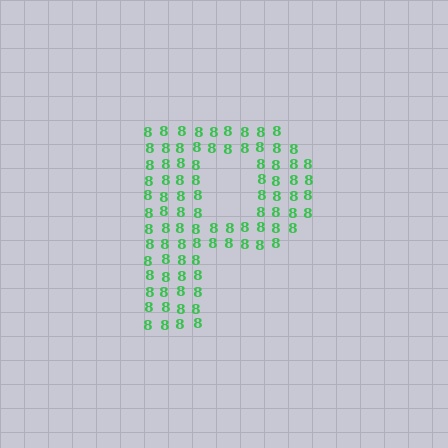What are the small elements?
The small elements are digit 8's.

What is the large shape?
The large shape is the letter P.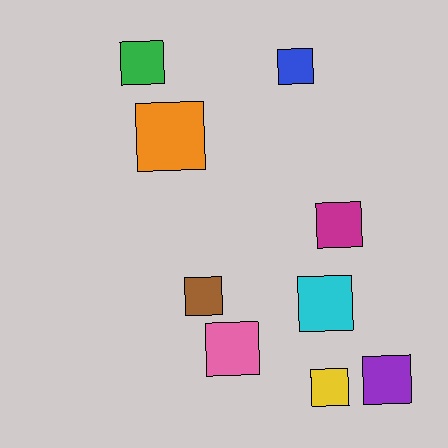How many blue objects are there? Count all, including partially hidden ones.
There is 1 blue object.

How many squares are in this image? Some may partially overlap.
There are 9 squares.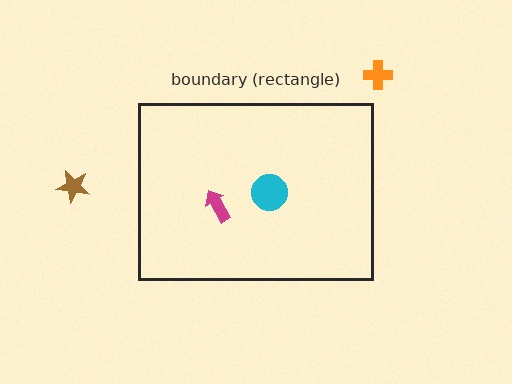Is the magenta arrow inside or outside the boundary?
Inside.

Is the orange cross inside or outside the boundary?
Outside.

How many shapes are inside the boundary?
2 inside, 2 outside.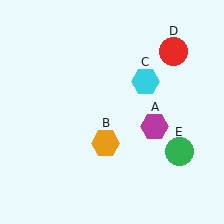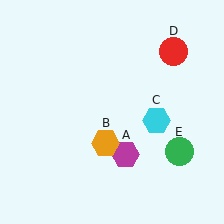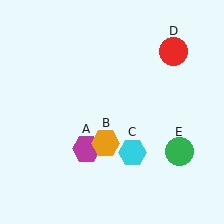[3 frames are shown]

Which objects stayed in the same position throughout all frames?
Orange hexagon (object B) and red circle (object D) and green circle (object E) remained stationary.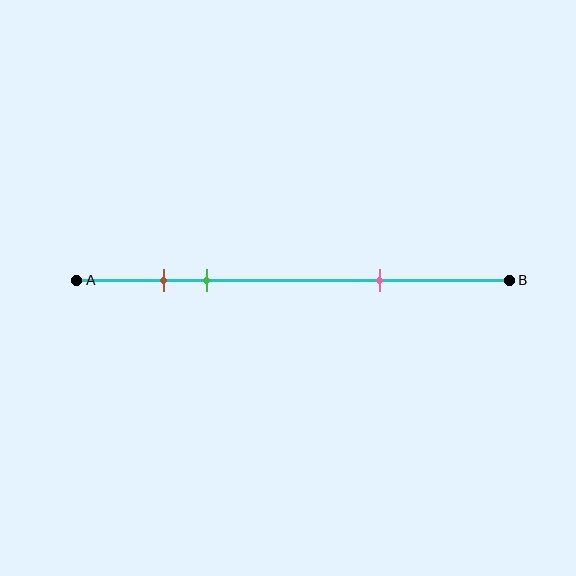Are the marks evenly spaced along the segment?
No, the marks are not evenly spaced.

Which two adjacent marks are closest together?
The brown and green marks are the closest adjacent pair.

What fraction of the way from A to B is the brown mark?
The brown mark is approximately 20% (0.2) of the way from A to B.